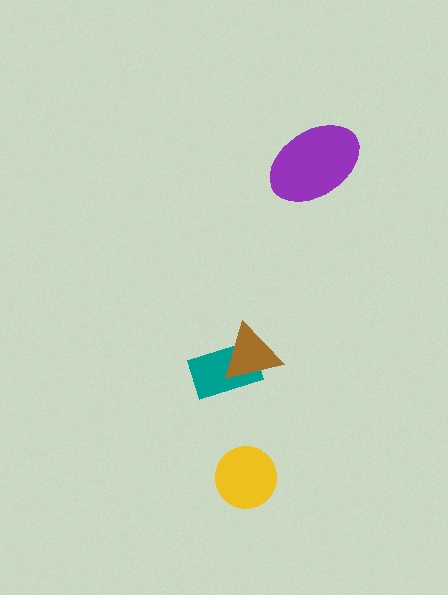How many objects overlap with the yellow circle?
0 objects overlap with the yellow circle.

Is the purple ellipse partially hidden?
No, no other shape covers it.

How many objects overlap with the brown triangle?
1 object overlaps with the brown triangle.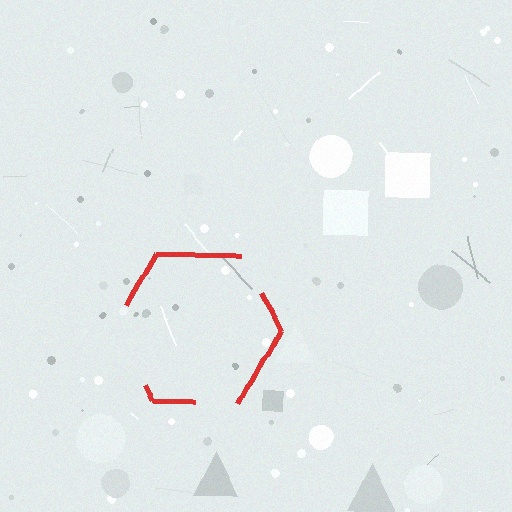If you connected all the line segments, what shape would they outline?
They would outline a hexagon.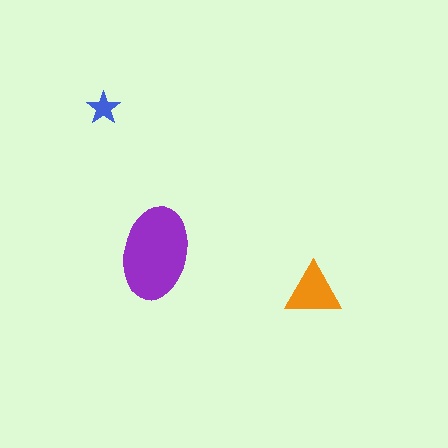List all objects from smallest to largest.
The blue star, the orange triangle, the purple ellipse.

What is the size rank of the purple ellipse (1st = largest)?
1st.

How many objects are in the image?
There are 3 objects in the image.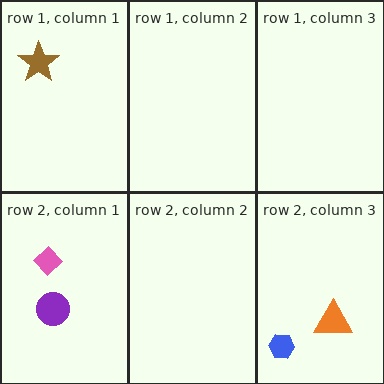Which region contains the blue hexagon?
The row 2, column 3 region.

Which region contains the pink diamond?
The row 2, column 1 region.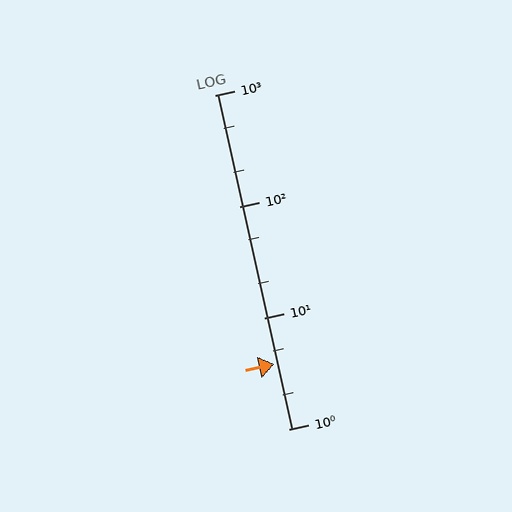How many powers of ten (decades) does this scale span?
The scale spans 3 decades, from 1 to 1000.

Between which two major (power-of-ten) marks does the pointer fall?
The pointer is between 1 and 10.